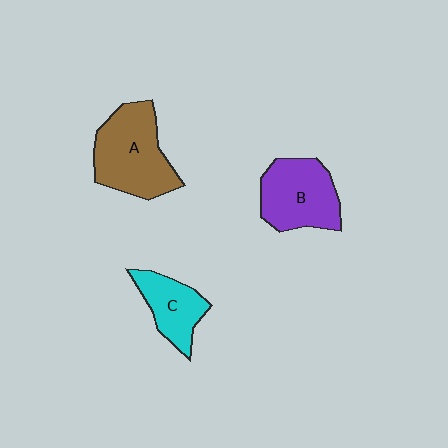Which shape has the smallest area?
Shape C (cyan).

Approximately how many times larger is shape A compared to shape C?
Approximately 1.7 times.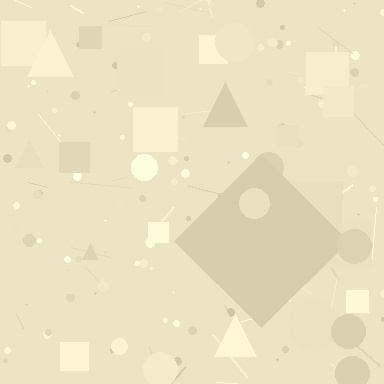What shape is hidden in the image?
A diamond is hidden in the image.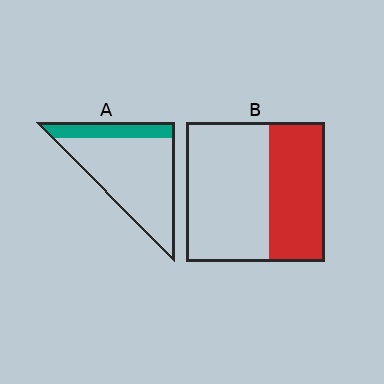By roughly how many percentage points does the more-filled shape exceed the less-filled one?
By roughly 20 percentage points (B over A).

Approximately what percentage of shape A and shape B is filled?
A is approximately 20% and B is approximately 40%.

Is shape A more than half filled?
No.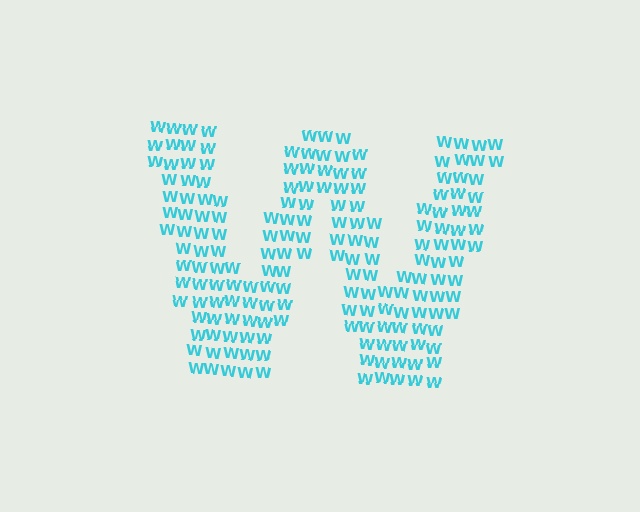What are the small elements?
The small elements are letter W's.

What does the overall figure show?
The overall figure shows the letter W.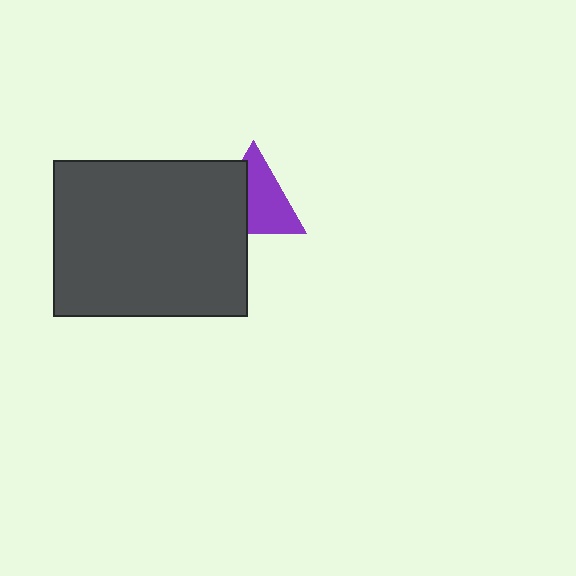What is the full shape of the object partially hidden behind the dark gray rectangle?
The partially hidden object is a purple triangle.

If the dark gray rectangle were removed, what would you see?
You would see the complete purple triangle.